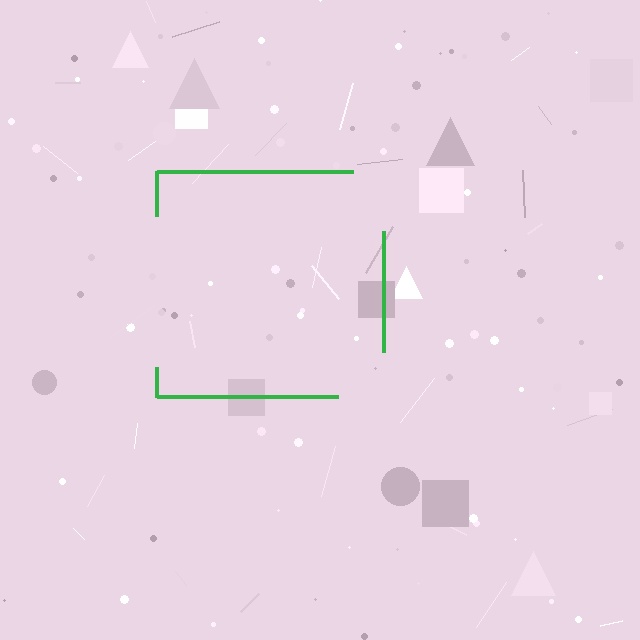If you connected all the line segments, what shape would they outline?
They would outline a square.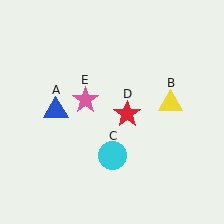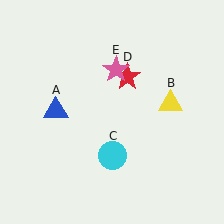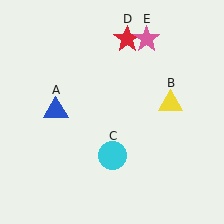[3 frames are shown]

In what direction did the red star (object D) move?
The red star (object D) moved up.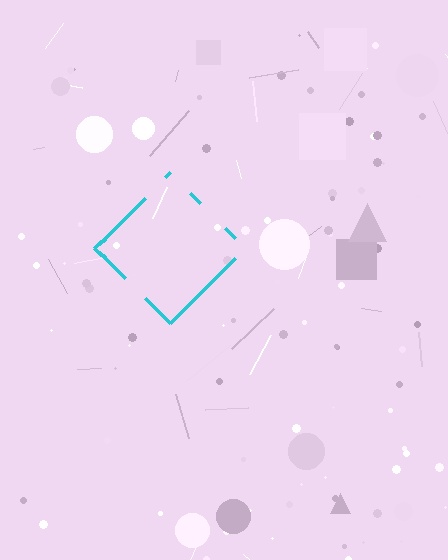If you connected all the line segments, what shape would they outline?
They would outline a diamond.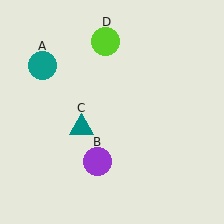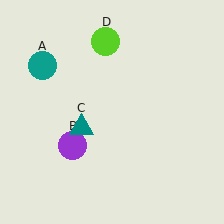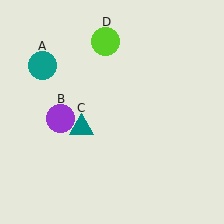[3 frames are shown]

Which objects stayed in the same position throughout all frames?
Teal circle (object A) and teal triangle (object C) and lime circle (object D) remained stationary.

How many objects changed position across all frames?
1 object changed position: purple circle (object B).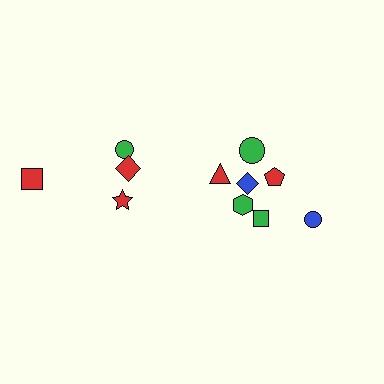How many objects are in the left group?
There are 4 objects.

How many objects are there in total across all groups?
There are 11 objects.